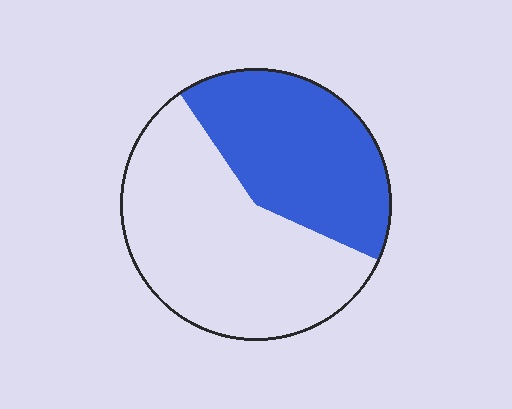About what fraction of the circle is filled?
About two fifths (2/5).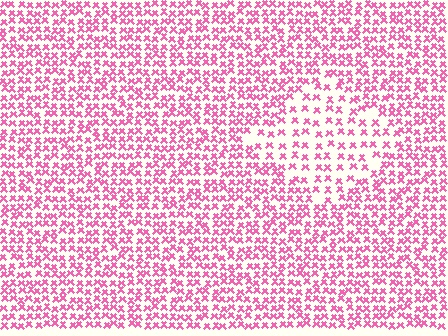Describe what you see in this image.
The image contains small pink elements arranged at two different densities. A diamond-shaped region is visible where the elements are less densely packed than the surrounding area.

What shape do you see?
I see a diamond.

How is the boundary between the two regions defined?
The boundary is defined by a change in element density (approximately 1.9x ratio). All elements are the same color, size, and shape.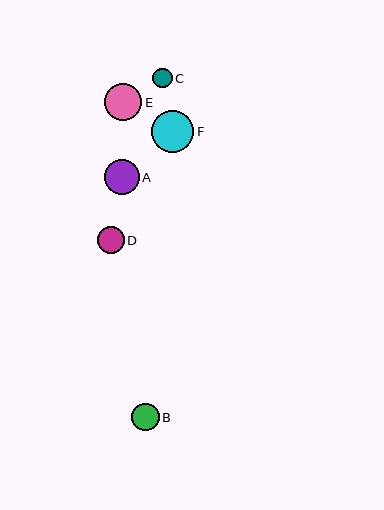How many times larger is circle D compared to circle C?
Circle D is approximately 1.4 times the size of circle C.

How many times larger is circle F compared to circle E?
Circle F is approximately 1.1 times the size of circle E.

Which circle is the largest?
Circle F is the largest with a size of approximately 42 pixels.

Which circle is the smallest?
Circle C is the smallest with a size of approximately 19 pixels.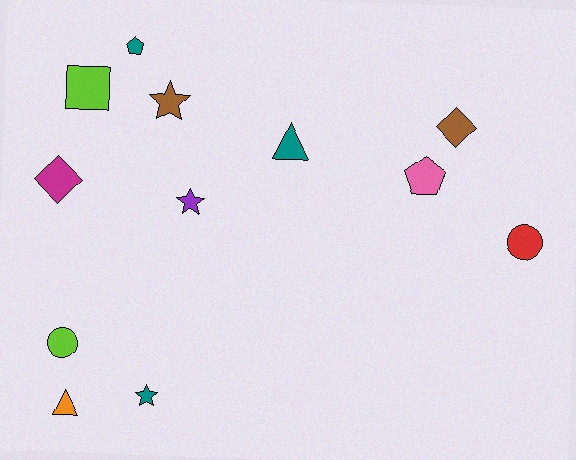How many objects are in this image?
There are 12 objects.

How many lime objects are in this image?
There are 2 lime objects.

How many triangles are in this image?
There are 2 triangles.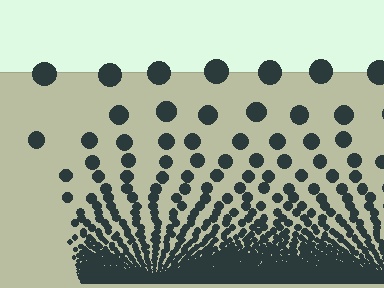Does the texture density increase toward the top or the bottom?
Density increases toward the bottom.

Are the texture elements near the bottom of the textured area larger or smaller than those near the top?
Smaller. The gradient is inverted — elements near the bottom are smaller and denser.